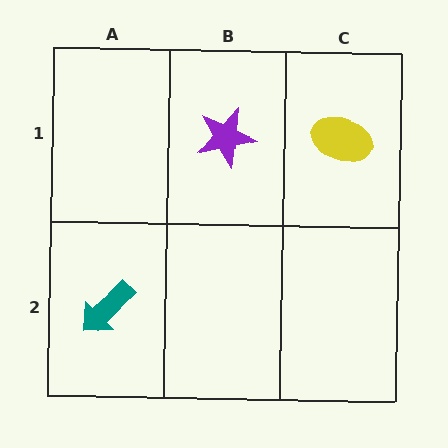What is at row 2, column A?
A teal arrow.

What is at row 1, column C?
A yellow ellipse.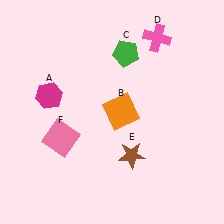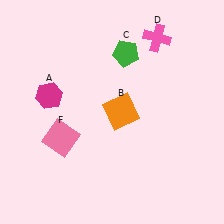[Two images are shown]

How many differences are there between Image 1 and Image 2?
There is 1 difference between the two images.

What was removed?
The brown star (E) was removed in Image 2.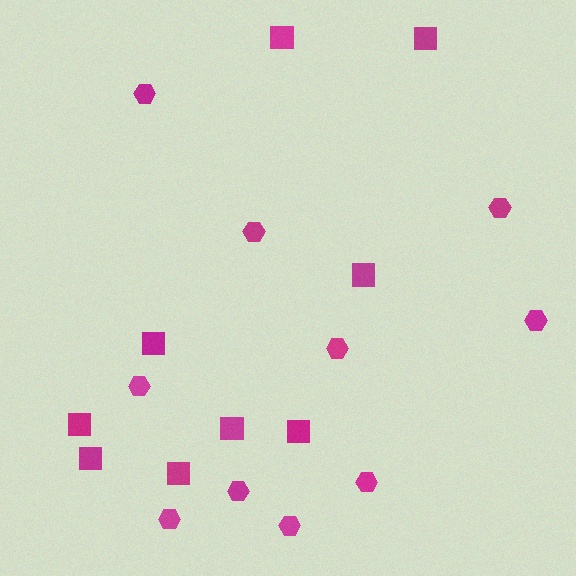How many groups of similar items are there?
There are 2 groups: one group of squares (9) and one group of hexagons (10).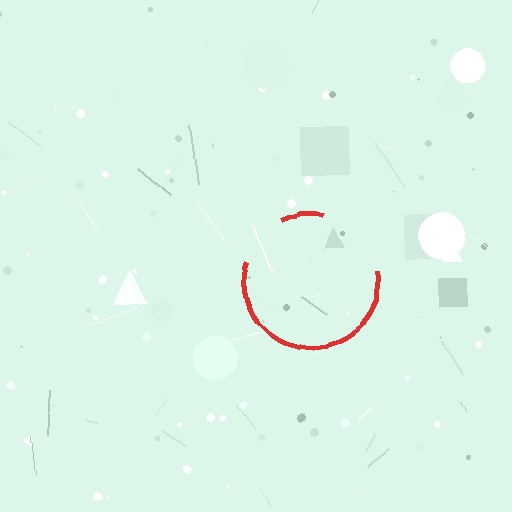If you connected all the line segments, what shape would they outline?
They would outline a circle.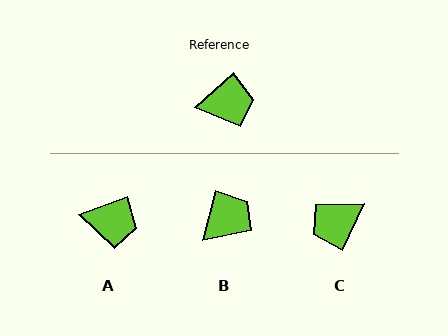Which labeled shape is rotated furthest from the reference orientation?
C, about 156 degrees away.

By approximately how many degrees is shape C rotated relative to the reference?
Approximately 156 degrees clockwise.